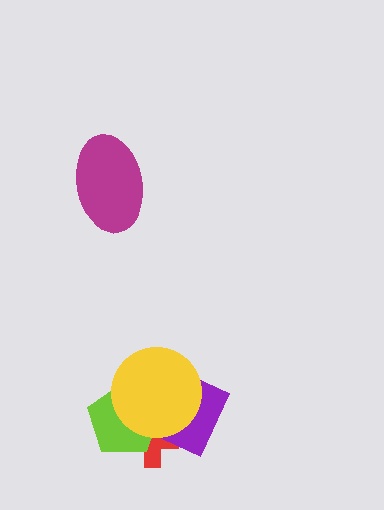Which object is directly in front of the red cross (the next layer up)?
The purple diamond is directly in front of the red cross.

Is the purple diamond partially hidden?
Yes, it is partially covered by another shape.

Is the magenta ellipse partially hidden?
No, no other shape covers it.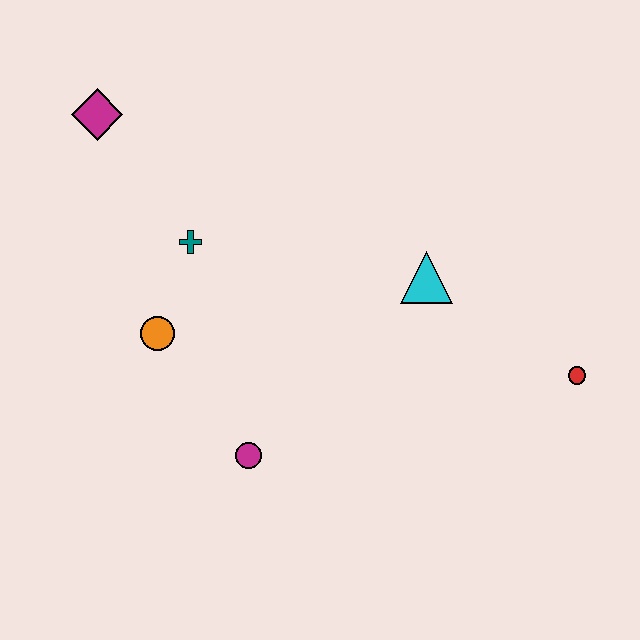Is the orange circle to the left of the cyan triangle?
Yes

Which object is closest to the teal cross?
The orange circle is closest to the teal cross.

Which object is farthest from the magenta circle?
The magenta diamond is farthest from the magenta circle.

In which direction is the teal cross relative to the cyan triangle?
The teal cross is to the left of the cyan triangle.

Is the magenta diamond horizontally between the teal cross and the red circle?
No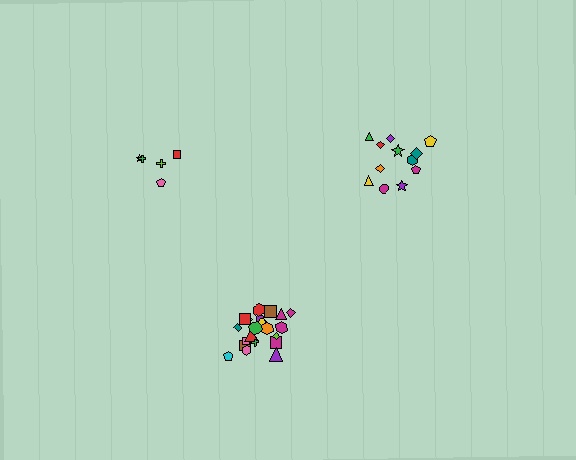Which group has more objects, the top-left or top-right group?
The top-right group.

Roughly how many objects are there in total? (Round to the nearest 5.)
Roughly 40 objects in total.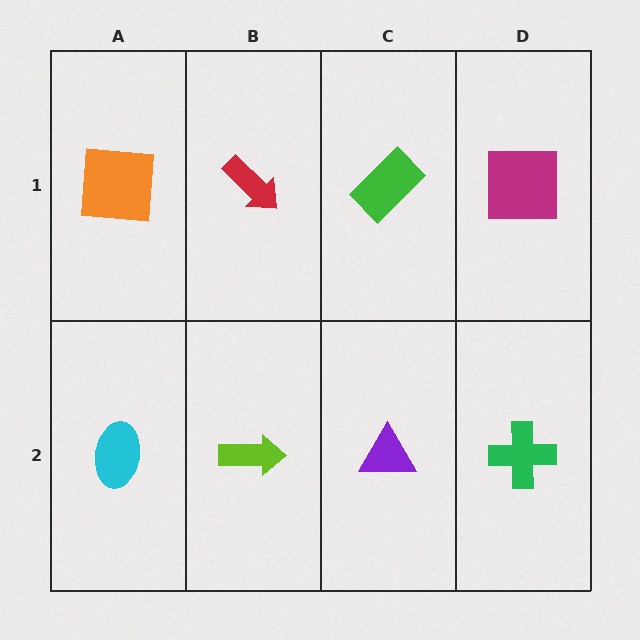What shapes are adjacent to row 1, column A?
A cyan ellipse (row 2, column A), a red arrow (row 1, column B).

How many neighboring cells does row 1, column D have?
2.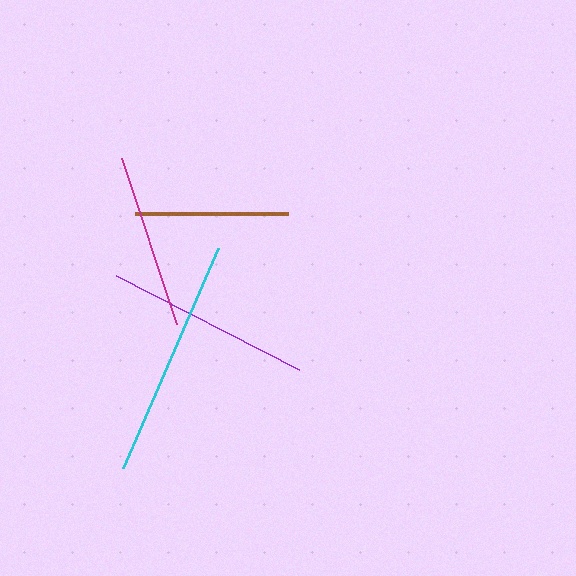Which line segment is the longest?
The cyan line is the longest at approximately 239 pixels.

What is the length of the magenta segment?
The magenta segment is approximately 175 pixels long.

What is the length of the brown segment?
The brown segment is approximately 153 pixels long.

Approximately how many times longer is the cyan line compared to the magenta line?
The cyan line is approximately 1.4 times the length of the magenta line.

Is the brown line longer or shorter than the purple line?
The purple line is longer than the brown line.